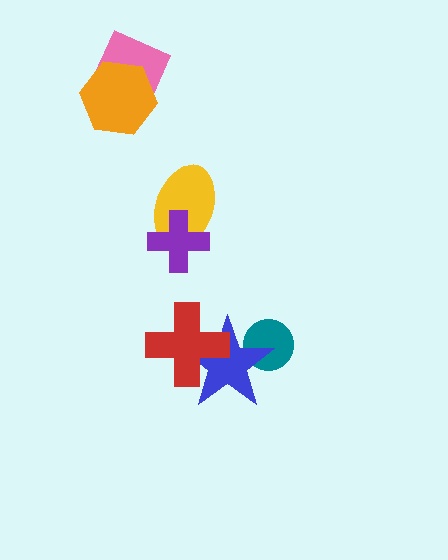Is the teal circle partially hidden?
Yes, it is partially covered by another shape.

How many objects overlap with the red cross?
1 object overlaps with the red cross.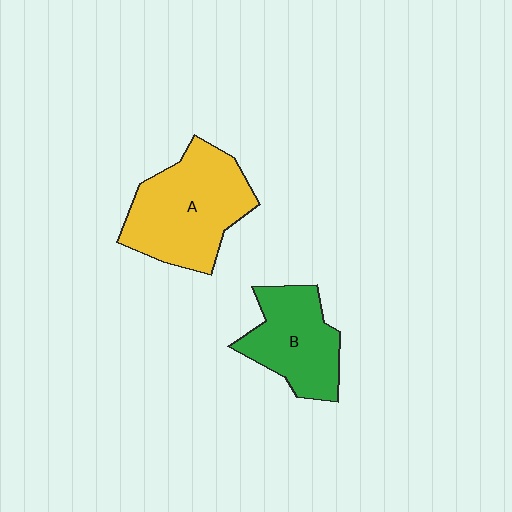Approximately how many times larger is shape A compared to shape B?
Approximately 1.4 times.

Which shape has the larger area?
Shape A (yellow).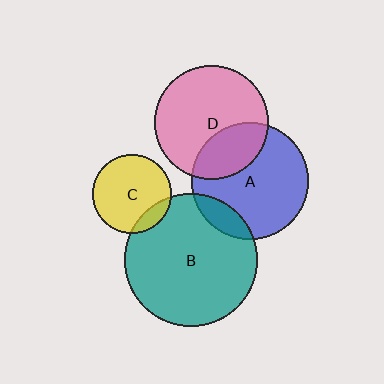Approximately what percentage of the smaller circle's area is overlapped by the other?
Approximately 30%.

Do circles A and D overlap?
Yes.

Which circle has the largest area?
Circle B (teal).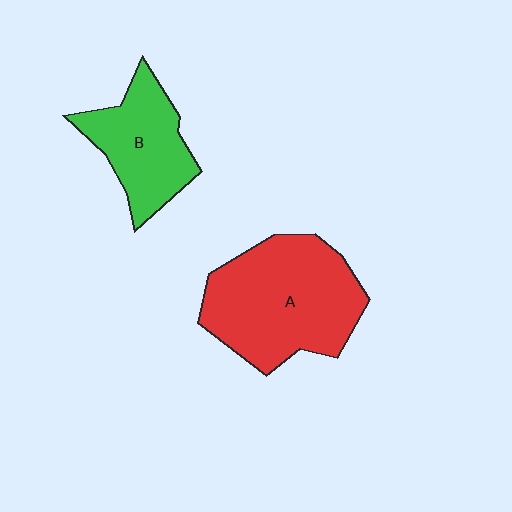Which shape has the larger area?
Shape A (red).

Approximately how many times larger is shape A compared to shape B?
Approximately 1.6 times.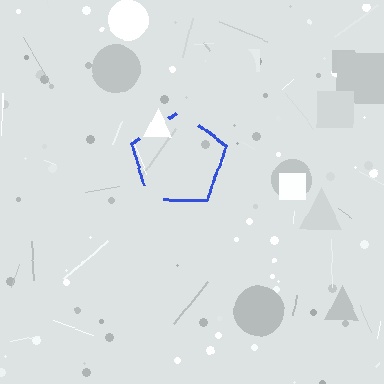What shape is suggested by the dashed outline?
The dashed outline suggests a pentagon.